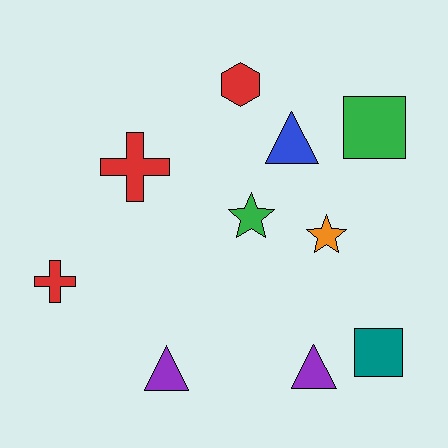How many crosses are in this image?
There are 2 crosses.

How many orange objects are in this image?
There is 1 orange object.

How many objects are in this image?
There are 10 objects.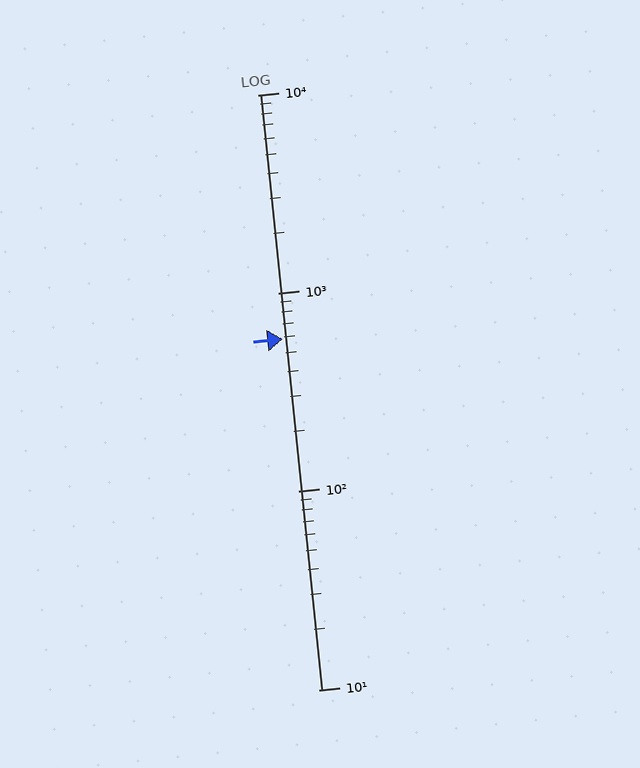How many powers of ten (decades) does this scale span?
The scale spans 3 decades, from 10 to 10000.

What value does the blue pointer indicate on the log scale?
The pointer indicates approximately 590.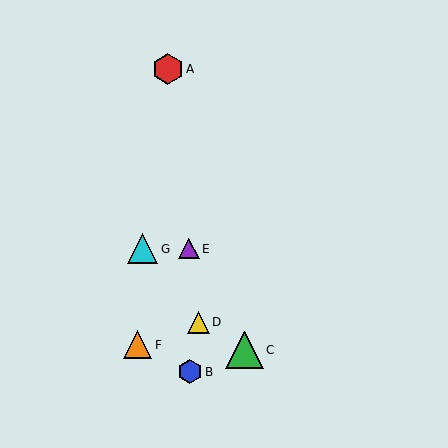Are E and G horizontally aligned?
Yes, both are at y≈249.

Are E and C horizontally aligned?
No, E is at y≈249 and C is at y≈350.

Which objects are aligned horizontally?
Objects E, G are aligned horizontally.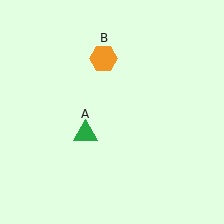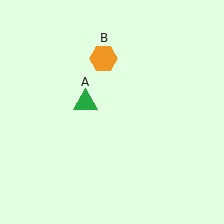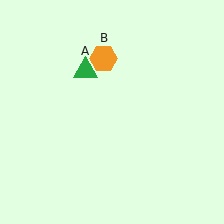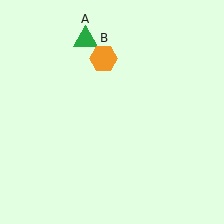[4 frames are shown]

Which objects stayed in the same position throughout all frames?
Orange hexagon (object B) remained stationary.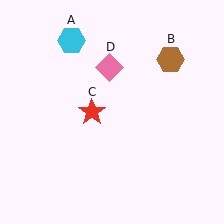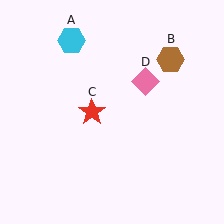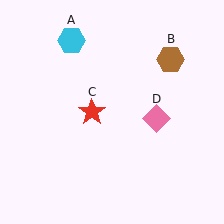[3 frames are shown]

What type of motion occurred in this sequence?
The pink diamond (object D) rotated clockwise around the center of the scene.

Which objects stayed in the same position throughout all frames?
Cyan hexagon (object A) and brown hexagon (object B) and red star (object C) remained stationary.